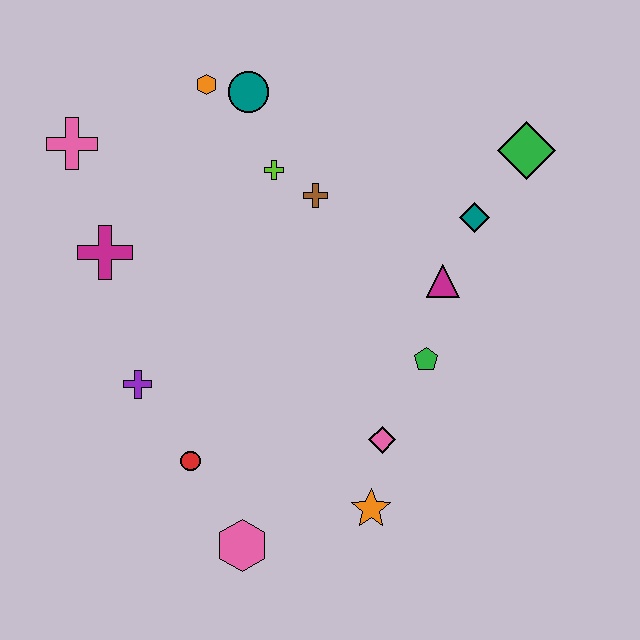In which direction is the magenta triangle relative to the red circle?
The magenta triangle is to the right of the red circle.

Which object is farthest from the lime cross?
The pink hexagon is farthest from the lime cross.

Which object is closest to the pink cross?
The magenta cross is closest to the pink cross.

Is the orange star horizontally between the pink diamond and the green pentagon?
No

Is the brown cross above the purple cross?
Yes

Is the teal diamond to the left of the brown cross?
No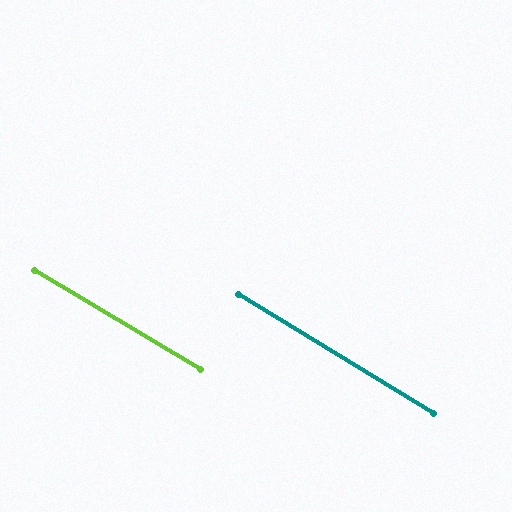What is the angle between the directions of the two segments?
Approximately 1 degree.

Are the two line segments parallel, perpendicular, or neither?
Parallel — their directions differ by only 0.6°.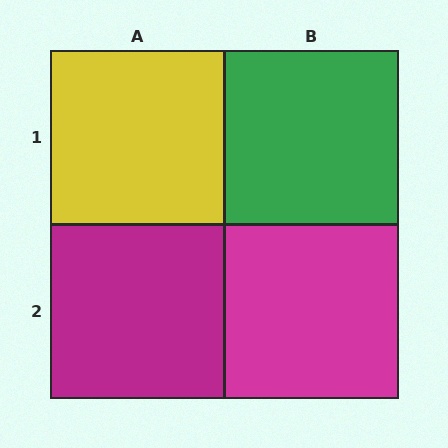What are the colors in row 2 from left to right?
Magenta, magenta.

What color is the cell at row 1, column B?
Green.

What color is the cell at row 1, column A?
Yellow.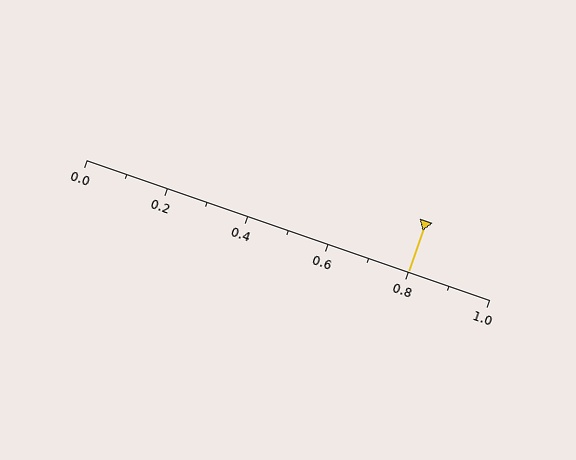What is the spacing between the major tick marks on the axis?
The major ticks are spaced 0.2 apart.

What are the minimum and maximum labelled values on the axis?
The axis runs from 0.0 to 1.0.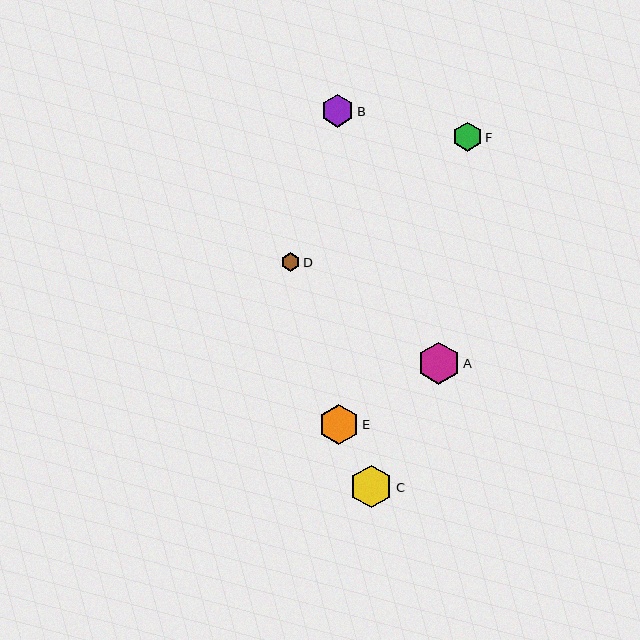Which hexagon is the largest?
Hexagon C is the largest with a size of approximately 43 pixels.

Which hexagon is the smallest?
Hexagon D is the smallest with a size of approximately 18 pixels.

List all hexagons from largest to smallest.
From largest to smallest: C, A, E, B, F, D.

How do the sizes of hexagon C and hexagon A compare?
Hexagon C and hexagon A are approximately the same size.